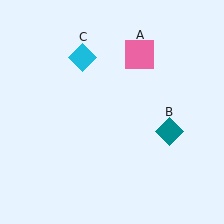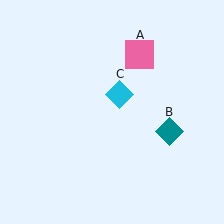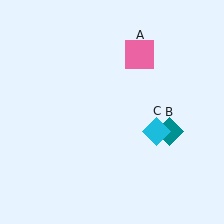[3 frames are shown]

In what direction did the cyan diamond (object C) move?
The cyan diamond (object C) moved down and to the right.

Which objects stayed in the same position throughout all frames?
Pink square (object A) and teal diamond (object B) remained stationary.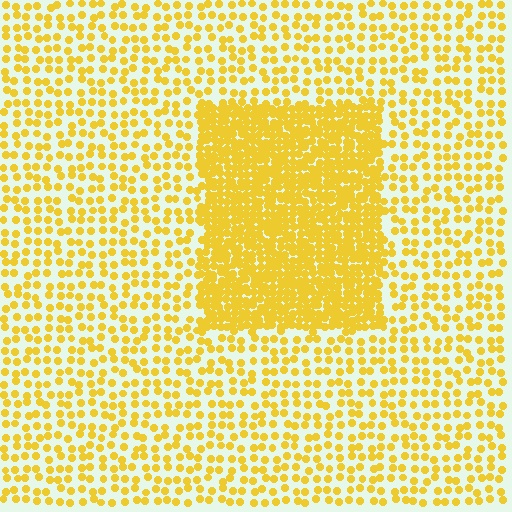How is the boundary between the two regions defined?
The boundary is defined by a change in element density (approximately 2.7x ratio). All elements are the same color, size, and shape.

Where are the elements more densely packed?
The elements are more densely packed inside the rectangle boundary.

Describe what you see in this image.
The image contains small yellow elements arranged at two different densities. A rectangle-shaped region is visible where the elements are more densely packed than the surrounding area.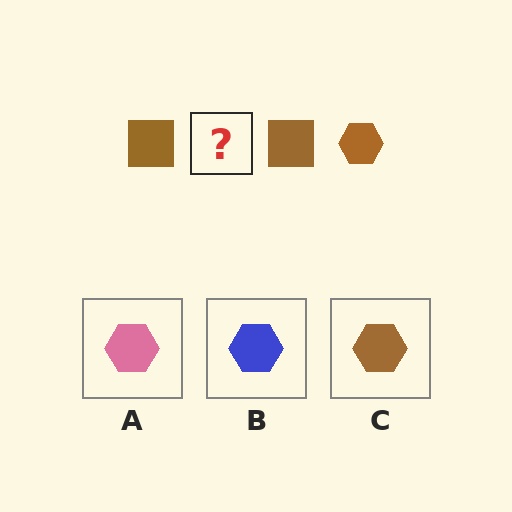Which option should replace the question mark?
Option C.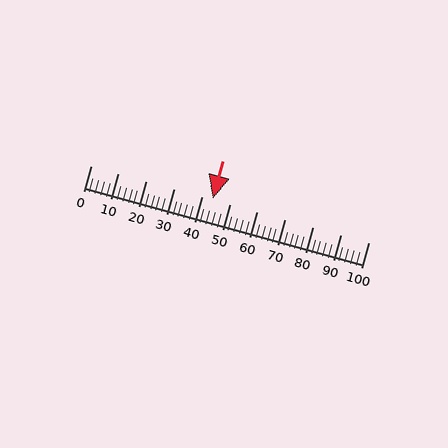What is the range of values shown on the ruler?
The ruler shows values from 0 to 100.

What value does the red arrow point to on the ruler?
The red arrow points to approximately 44.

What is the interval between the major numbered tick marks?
The major tick marks are spaced 10 units apart.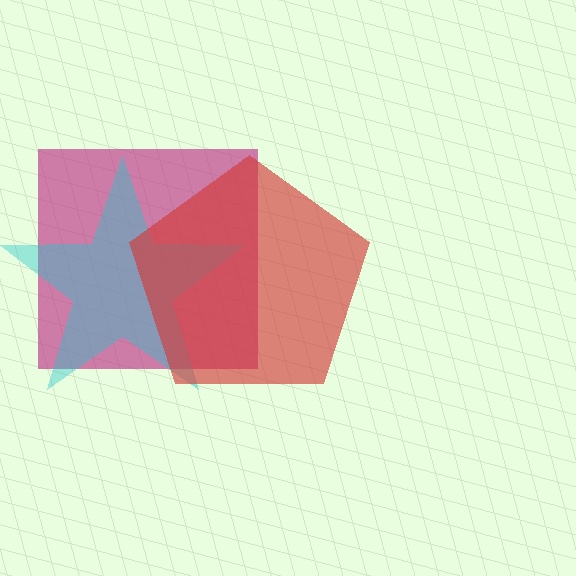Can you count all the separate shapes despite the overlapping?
Yes, there are 3 separate shapes.